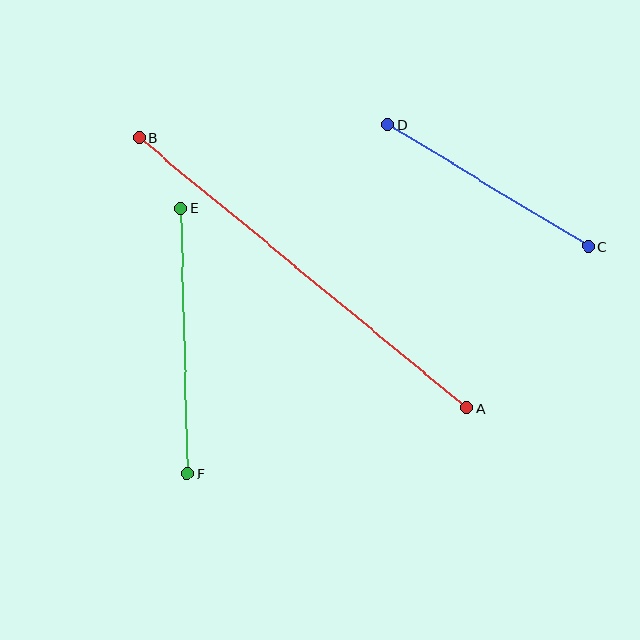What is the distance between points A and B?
The distance is approximately 425 pixels.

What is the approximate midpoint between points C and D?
The midpoint is at approximately (488, 185) pixels.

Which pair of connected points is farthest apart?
Points A and B are farthest apart.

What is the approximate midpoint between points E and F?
The midpoint is at approximately (184, 341) pixels.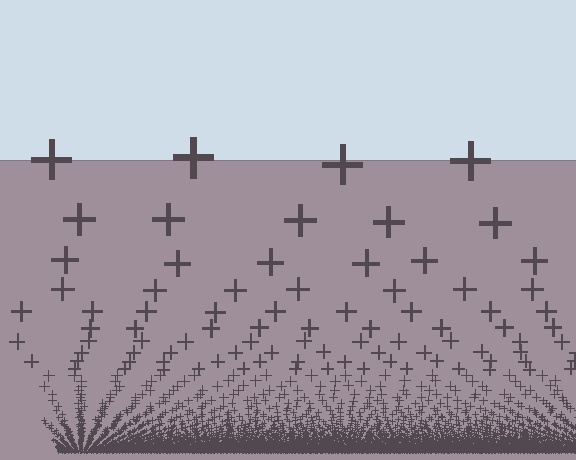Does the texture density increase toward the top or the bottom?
Density increases toward the bottom.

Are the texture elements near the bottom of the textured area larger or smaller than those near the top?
Smaller. The gradient is inverted — elements near the bottom are smaller and denser.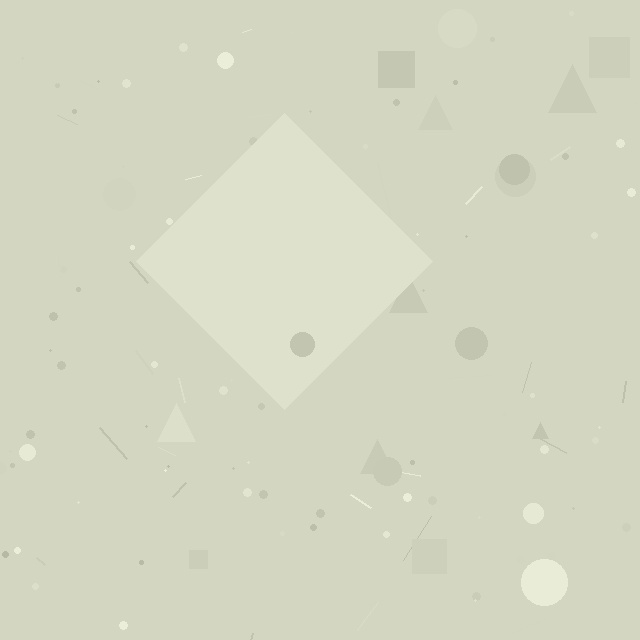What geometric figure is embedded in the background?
A diamond is embedded in the background.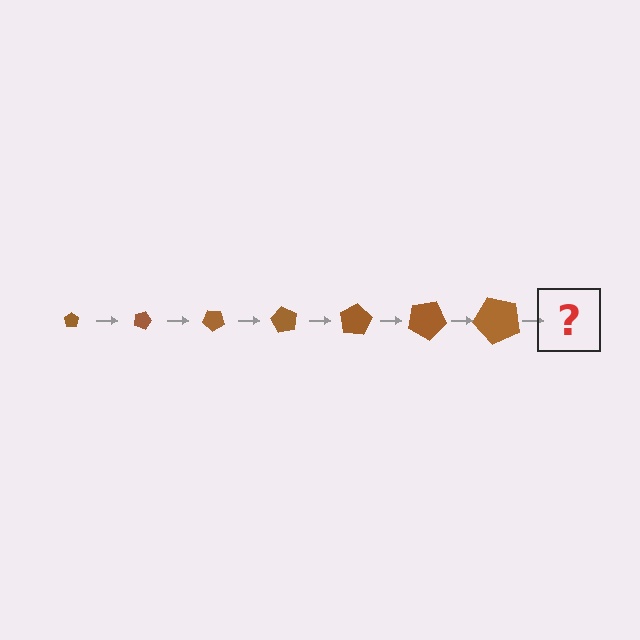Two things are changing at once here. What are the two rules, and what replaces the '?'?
The two rules are that the pentagon grows larger each step and it rotates 20 degrees each step. The '?' should be a pentagon, larger than the previous one and rotated 140 degrees from the start.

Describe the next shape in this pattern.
It should be a pentagon, larger than the previous one and rotated 140 degrees from the start.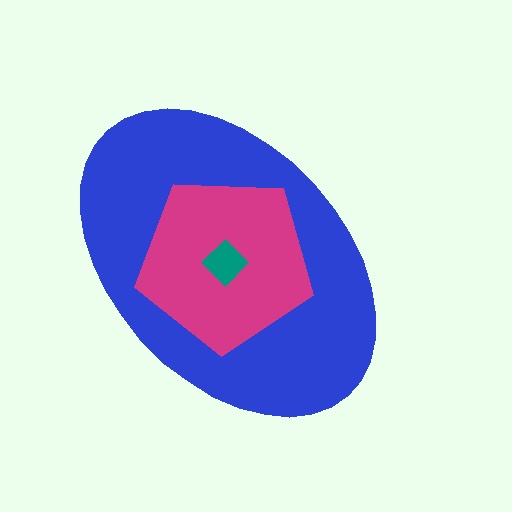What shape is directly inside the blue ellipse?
The magenta pentagon.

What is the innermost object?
The teal diamond.